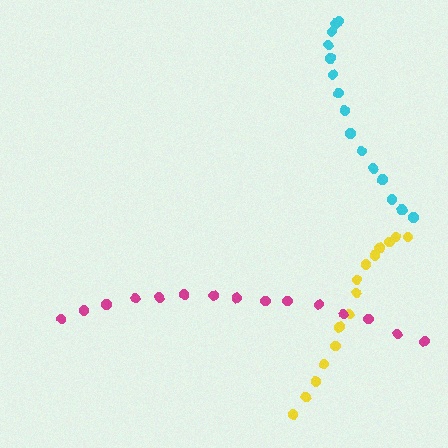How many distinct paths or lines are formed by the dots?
There are 3 distinct paths.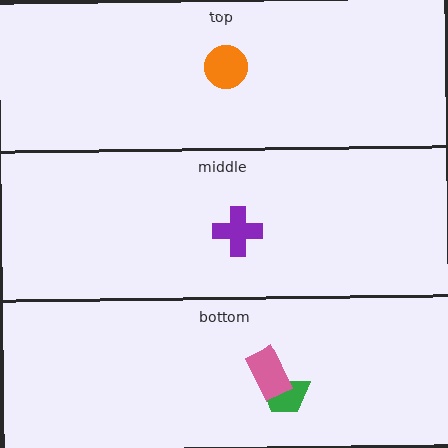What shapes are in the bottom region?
The green trapezoid, the pink rectangle.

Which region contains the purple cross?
The middle region.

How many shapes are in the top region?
1.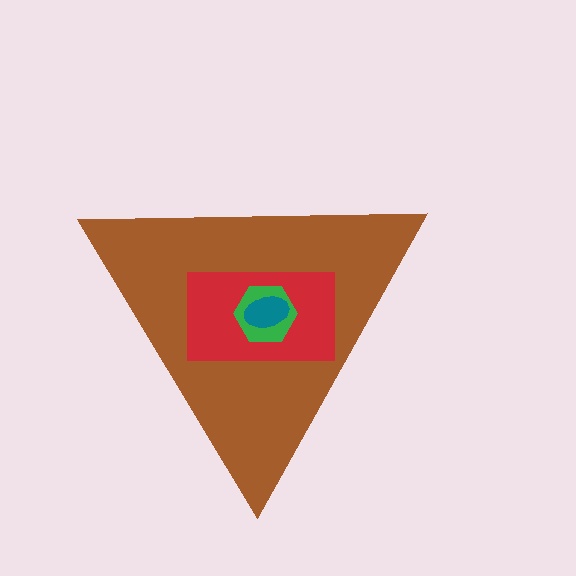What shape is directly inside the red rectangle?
The green hexagon.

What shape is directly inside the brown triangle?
The red rectangle.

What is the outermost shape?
The brown triangle.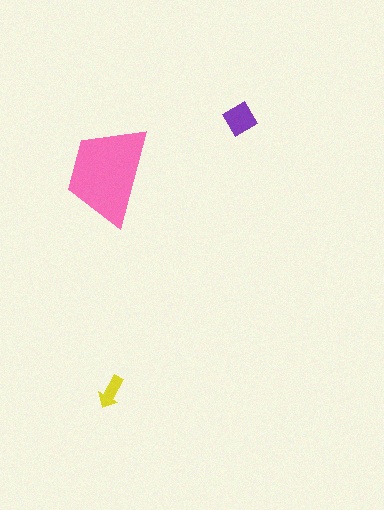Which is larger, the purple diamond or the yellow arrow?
The purple diamond.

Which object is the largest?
The pink trapezoid.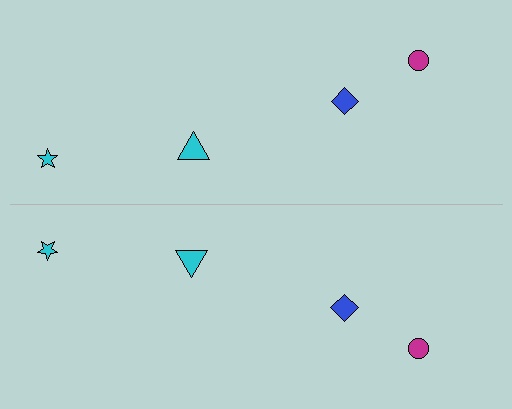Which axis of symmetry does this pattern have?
The pattern has a horizontal axis of symmetry running through the center of the image.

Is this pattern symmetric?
Yes, this pattern has bilateral (reflection) symmetry.